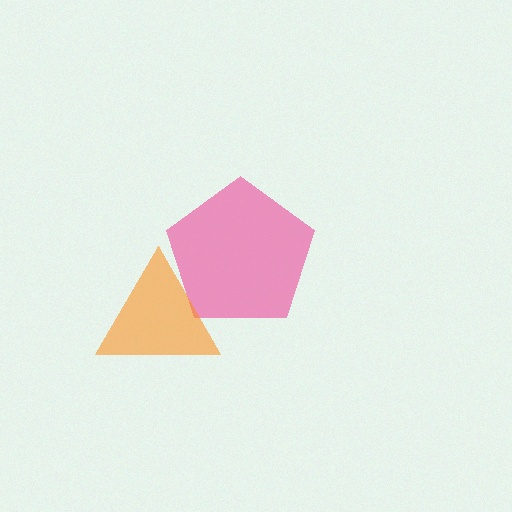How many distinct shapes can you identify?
There are 2 distinct shapes: a pink pentagon, an orange triangle.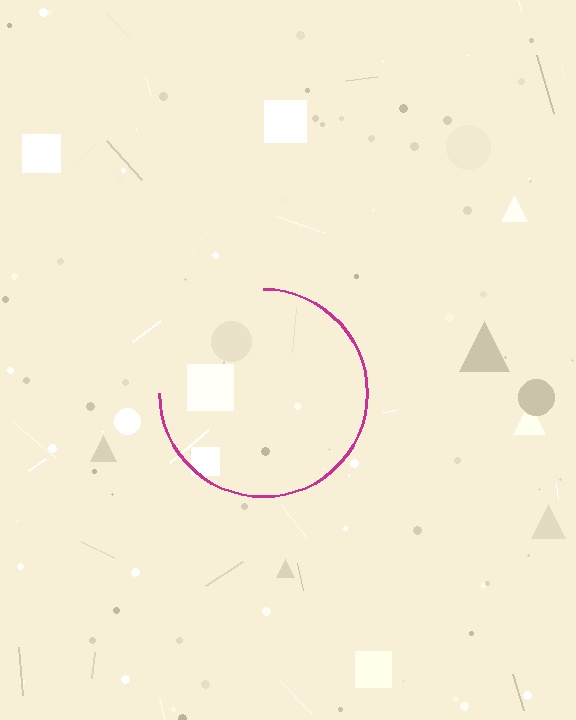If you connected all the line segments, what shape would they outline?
They would outline a circle.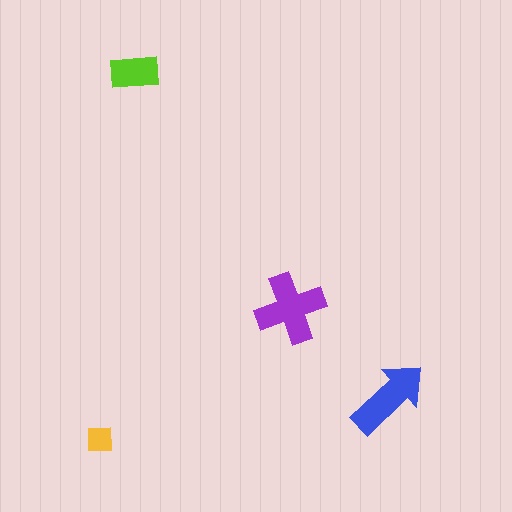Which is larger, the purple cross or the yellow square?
The purple cross.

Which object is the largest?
The purple cross.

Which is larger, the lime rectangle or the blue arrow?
The blue arrow.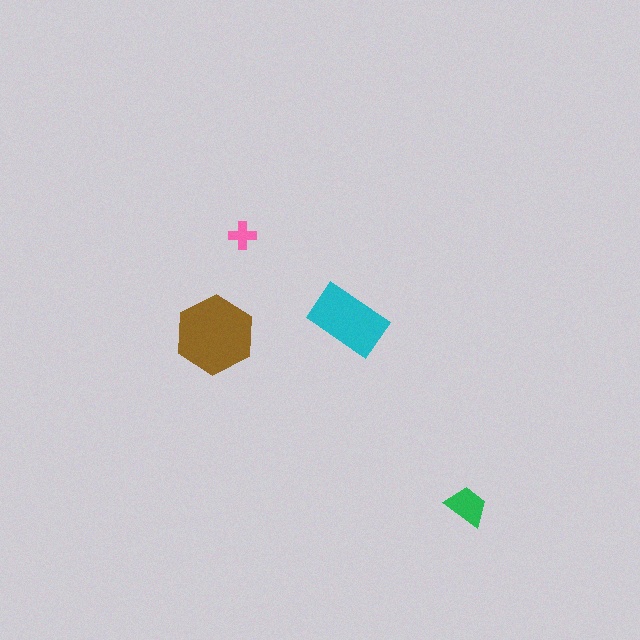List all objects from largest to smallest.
The brown hexagon, the cyan rectangle, the green trapezoid, the pink cross.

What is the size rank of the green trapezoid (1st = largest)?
3rd.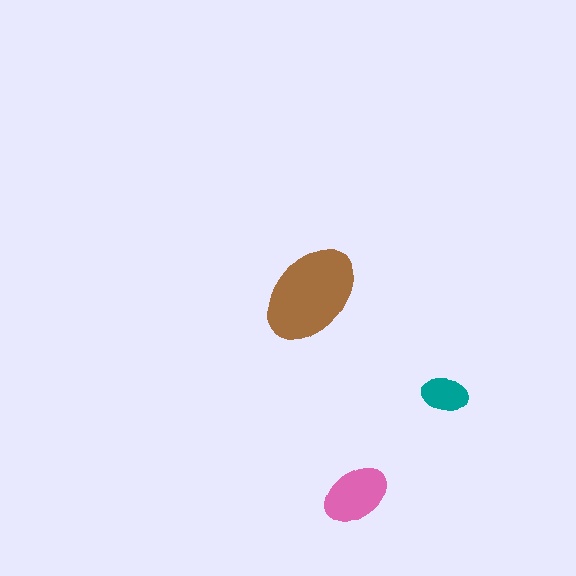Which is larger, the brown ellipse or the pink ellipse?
The brown one.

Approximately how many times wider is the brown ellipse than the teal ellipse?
About 2 times wider.